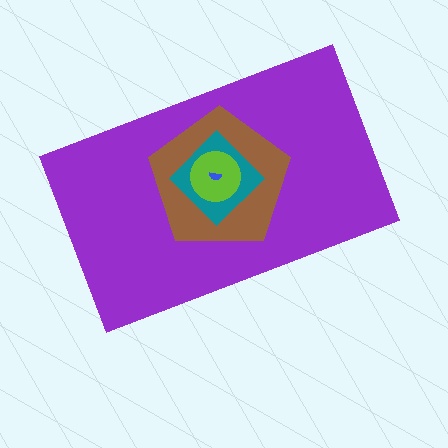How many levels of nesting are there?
5.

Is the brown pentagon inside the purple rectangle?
Yes.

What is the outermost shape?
The purple rectangle.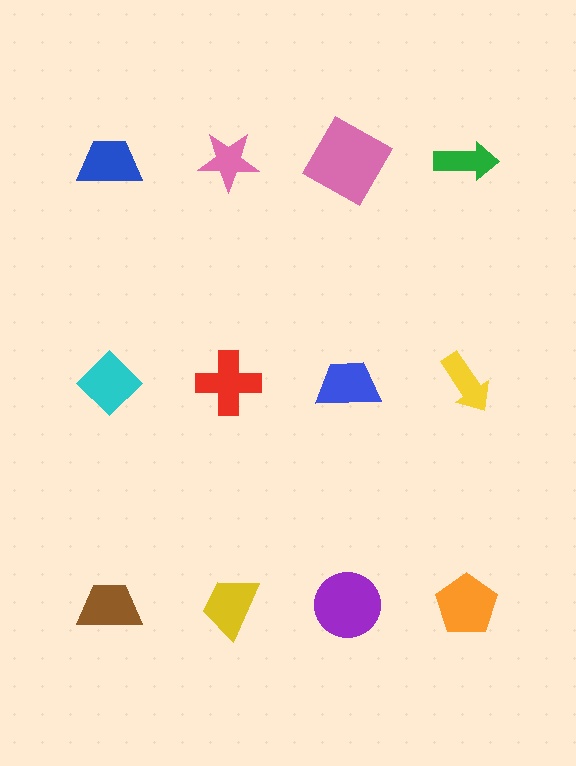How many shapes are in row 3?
4 shapes.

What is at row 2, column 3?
A blue trapezoid.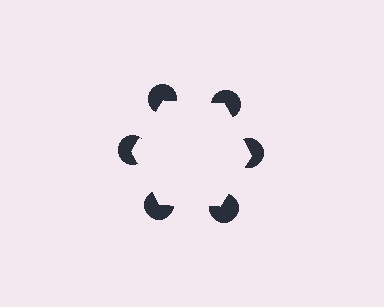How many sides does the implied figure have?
6 sides.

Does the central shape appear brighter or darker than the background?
It typically appears slightly brighter than the background, even though no actual brightness change is drawn.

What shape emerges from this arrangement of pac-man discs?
An illusory hexagon — its edges are inferred from the aligned wedge cuts in the pac-man discs, not physically drawn.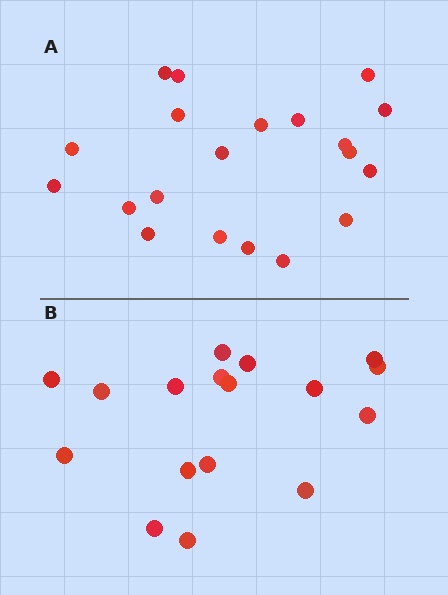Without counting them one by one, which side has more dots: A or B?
Region A (the top region) has more dots.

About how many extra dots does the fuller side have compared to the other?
Region A has just a few more — roughly 2 or 3 more dots than region B.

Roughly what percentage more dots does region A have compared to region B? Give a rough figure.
About 20% more.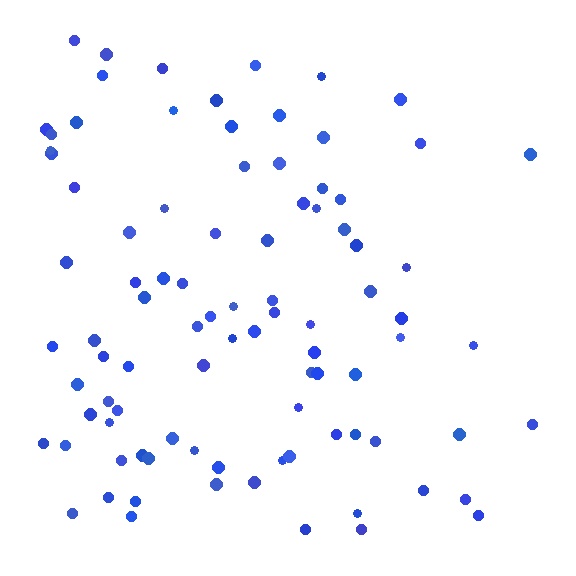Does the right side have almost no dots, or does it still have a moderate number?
Still a moderate number, just noticeably fewer than the left.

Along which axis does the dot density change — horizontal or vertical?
Horizontal.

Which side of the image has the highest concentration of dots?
The left.